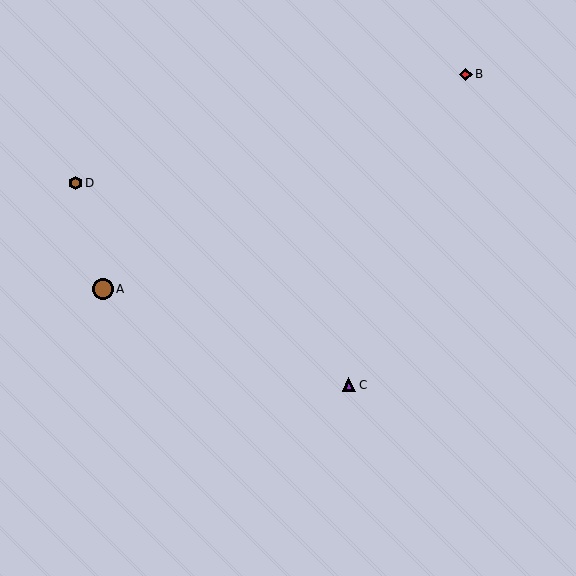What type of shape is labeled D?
Shape D is a brown hexagon.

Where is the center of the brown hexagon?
The center of the brown hexagon is at (75, 183).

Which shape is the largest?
The brown circle (labeled A) is the largest.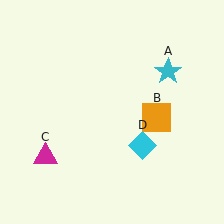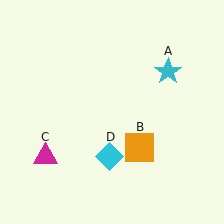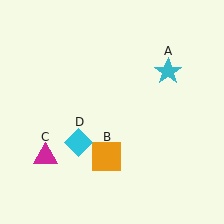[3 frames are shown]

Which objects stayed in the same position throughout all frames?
Cyan star (object A) and magenta triangle (object C) remained stationary.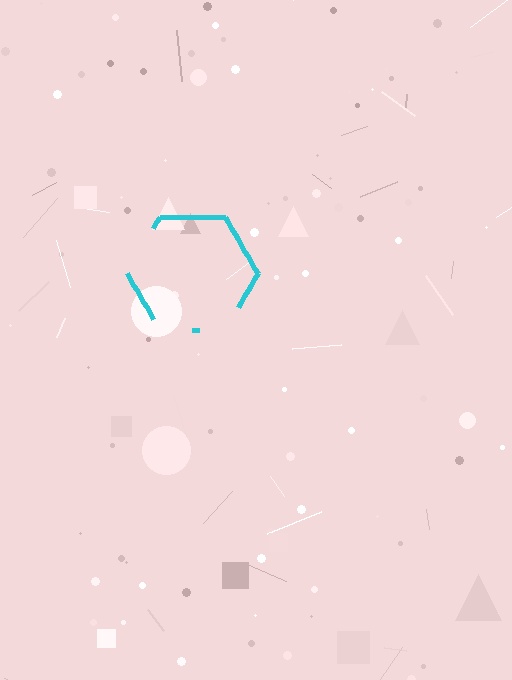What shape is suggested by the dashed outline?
The dashed outline suggests a hexagon.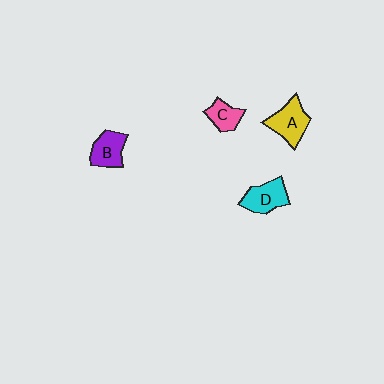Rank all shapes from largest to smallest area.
From largest to smallest: A (yellow), D (cyan), B (purple), C (pink).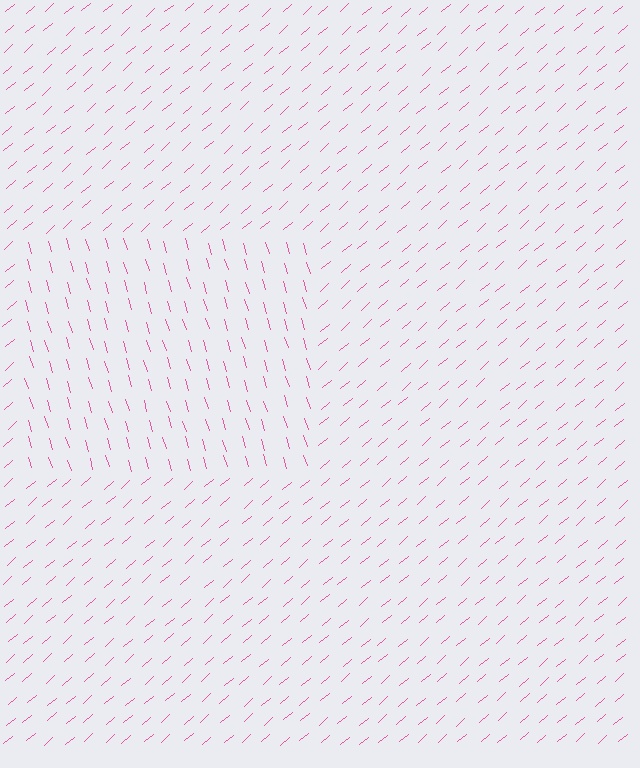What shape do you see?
I see a rectangle.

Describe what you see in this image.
The image is filled with small pink line segments. A rectangle region in the image has lines oriented differently from the surrounding lines, creating a visible texture boundary.